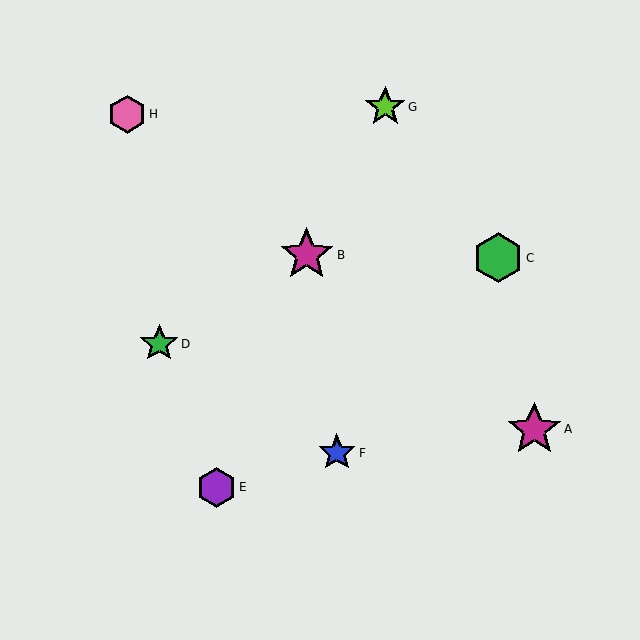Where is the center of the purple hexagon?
The center of the purple hexagon is at (216, 487).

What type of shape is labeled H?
Shape H is a pink hexagon.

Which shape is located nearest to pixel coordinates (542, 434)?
The magenta star (labeled A) at (534, 429) is nearest to that location.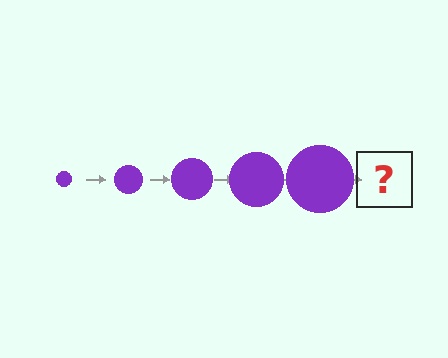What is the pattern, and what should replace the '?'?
The pattern is that the circle gets progressively larger each step. The '?' should be a purple circle, larger than the previous one.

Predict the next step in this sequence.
The next step is a purple circle, larger than the previous one.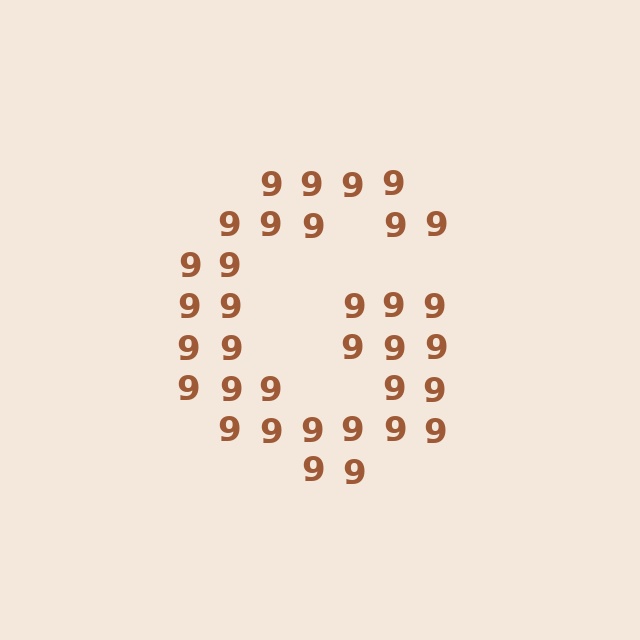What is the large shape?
The large shape is the letter G.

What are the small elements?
The small elements are digit 9's.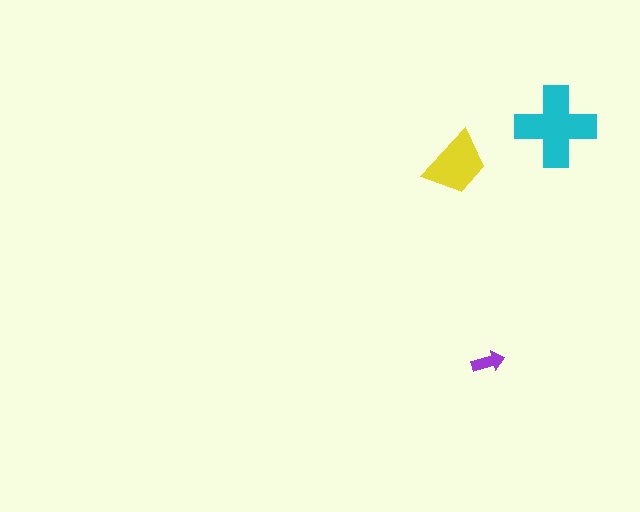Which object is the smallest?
The purple arrow.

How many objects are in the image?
There are 3 objects in the image.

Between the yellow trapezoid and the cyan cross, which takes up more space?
The cyan cross.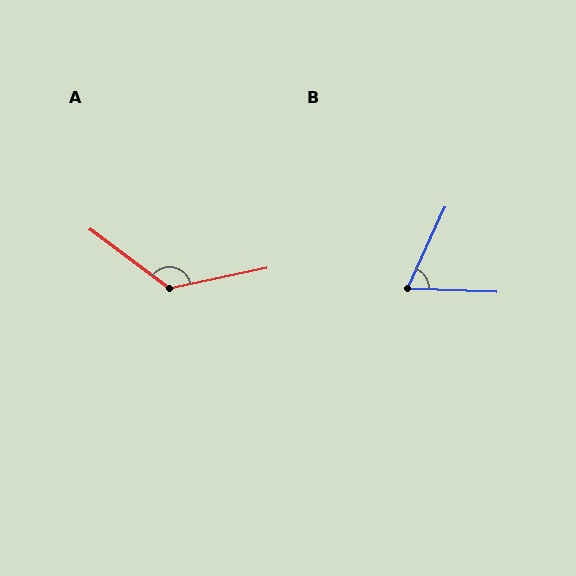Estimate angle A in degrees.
Approximately 131 degrees.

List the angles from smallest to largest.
B (68°), A (131°).